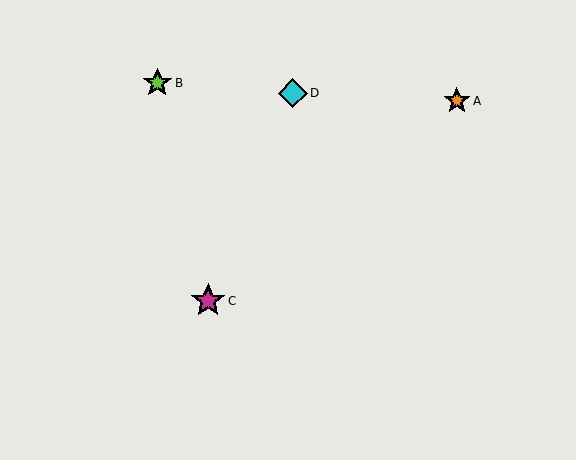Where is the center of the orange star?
The center of the orange star is at (457, 101).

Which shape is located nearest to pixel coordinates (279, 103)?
The cyan diamond (labeled D) at (293, 93) is nearest to that location.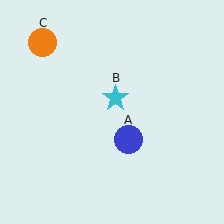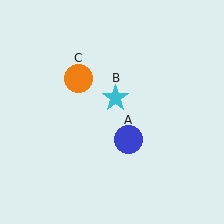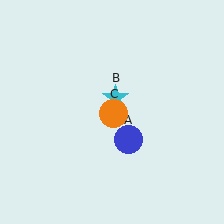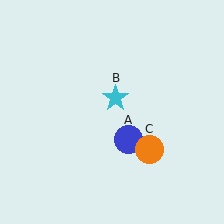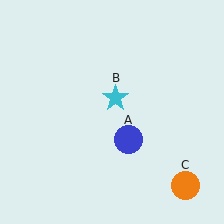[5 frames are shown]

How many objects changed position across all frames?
1 object changed position: orange circle (object C).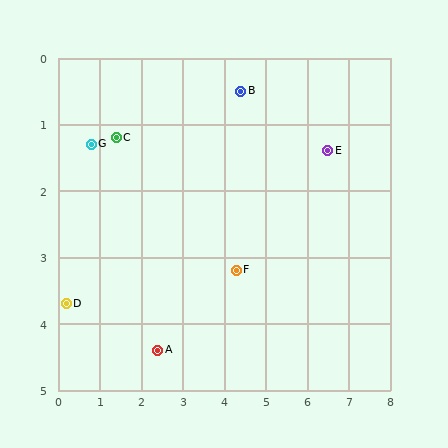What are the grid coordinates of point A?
Point A is at approximately (2.4, 4.4).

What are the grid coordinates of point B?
Point B is at approximately (4.4, 0.5).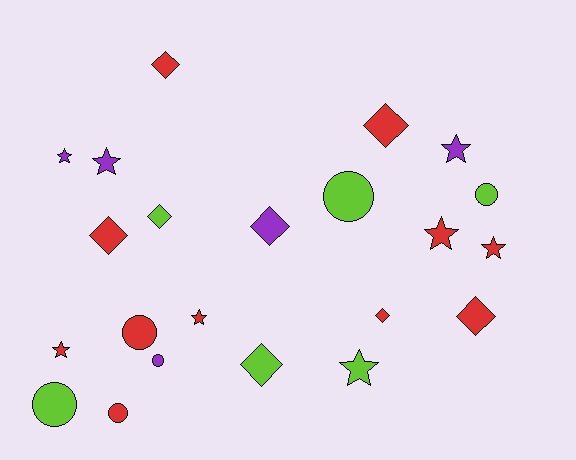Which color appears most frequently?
Red, with 11 objects.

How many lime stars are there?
There is 1 lime star.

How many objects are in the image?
There are 22 objects.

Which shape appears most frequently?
Diamond, with 8 objects.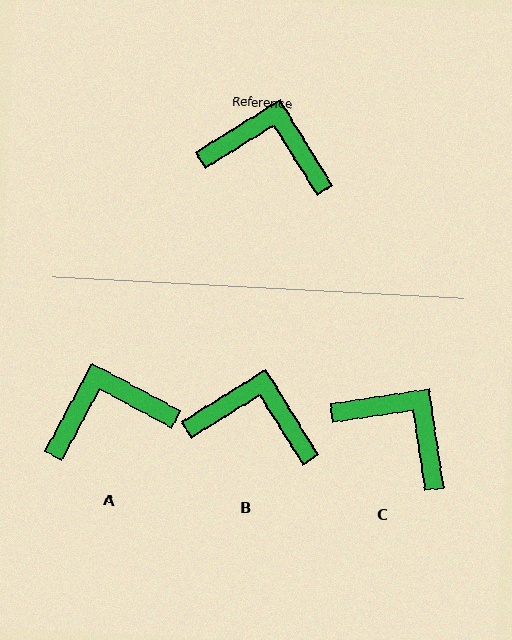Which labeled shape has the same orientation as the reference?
B.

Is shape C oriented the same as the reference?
No, it is off by about 23 degrees.